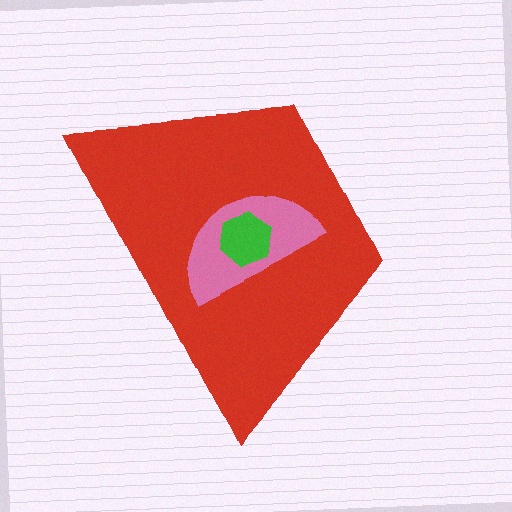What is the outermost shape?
The red trapezoid.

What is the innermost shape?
The green hexagon.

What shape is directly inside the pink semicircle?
The green hexagon.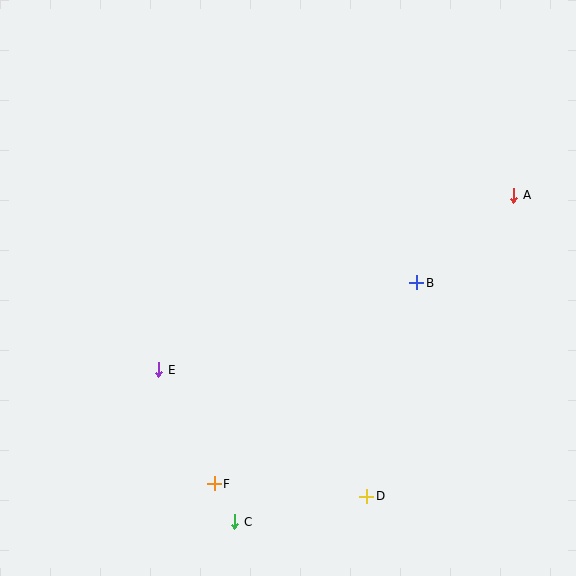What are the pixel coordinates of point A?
Point A is at (514, 195).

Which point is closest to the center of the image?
Point B at (417, 283) is closest to the center.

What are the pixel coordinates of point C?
Point C is at (235, 522).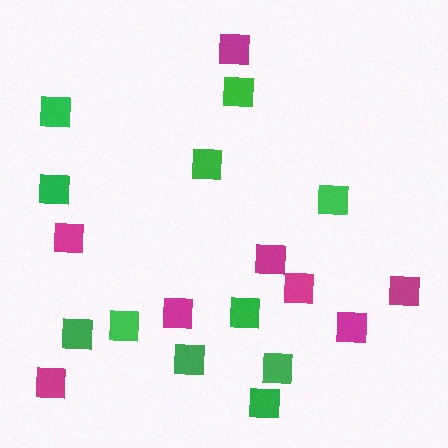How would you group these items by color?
There are 2 groups: one group of magenta squares (8) and one group of green squares (11).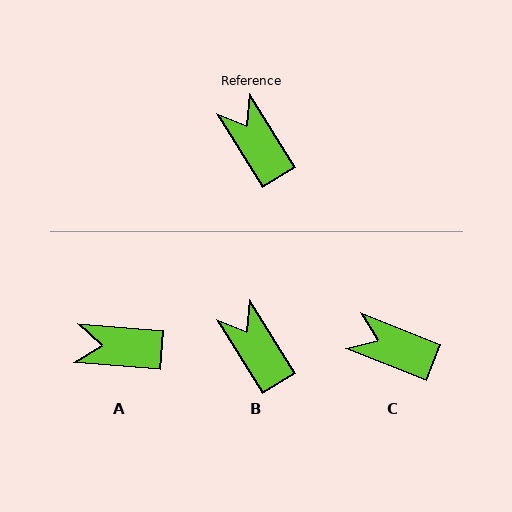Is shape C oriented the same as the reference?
No, it is off by about 37 degrees.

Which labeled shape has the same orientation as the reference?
B.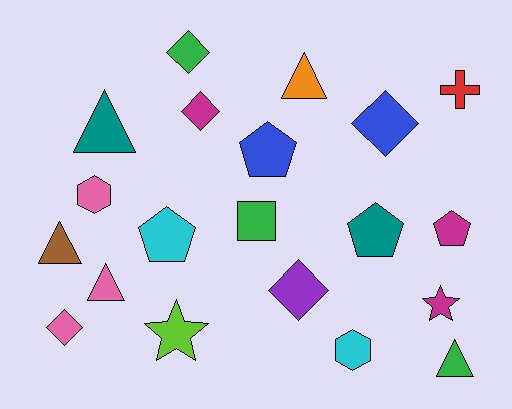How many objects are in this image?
There are 20 objects.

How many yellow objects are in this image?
There are no yellow objects.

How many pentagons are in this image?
There are 4 pentagons.